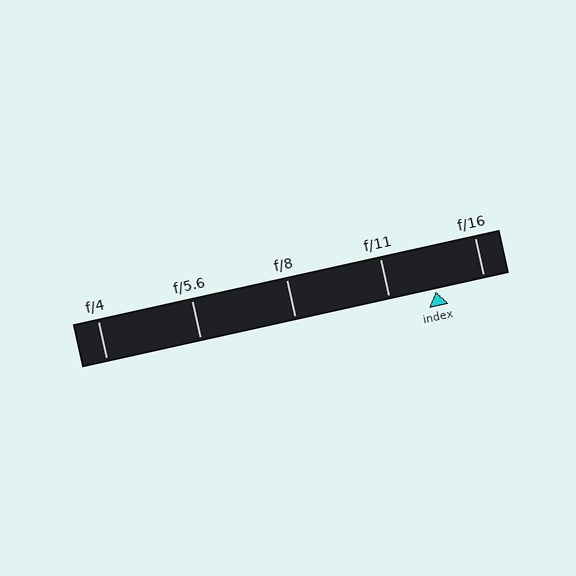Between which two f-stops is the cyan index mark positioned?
The index mark is between f/11 and f/16.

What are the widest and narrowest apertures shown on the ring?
The widest aperture shown is f/4 and the narrowest is f/16.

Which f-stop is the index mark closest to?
The index mark is closest to f/11.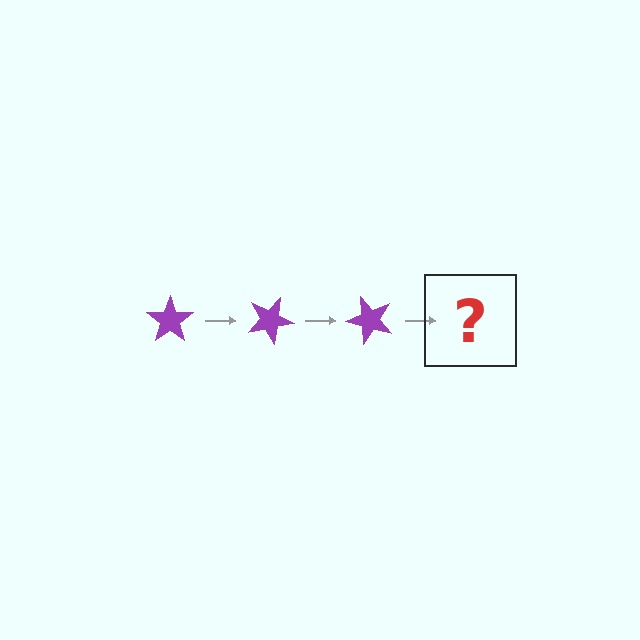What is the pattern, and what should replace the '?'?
The pattern is that the star rotates 25 degrees each step. The '?' should be a purple star rotated 75 degrees.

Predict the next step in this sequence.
The next step is a purple star rotated 75 degrees.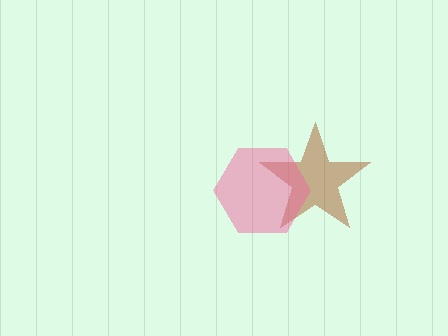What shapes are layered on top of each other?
The layered shapes are: a brown star, a pink hexagon.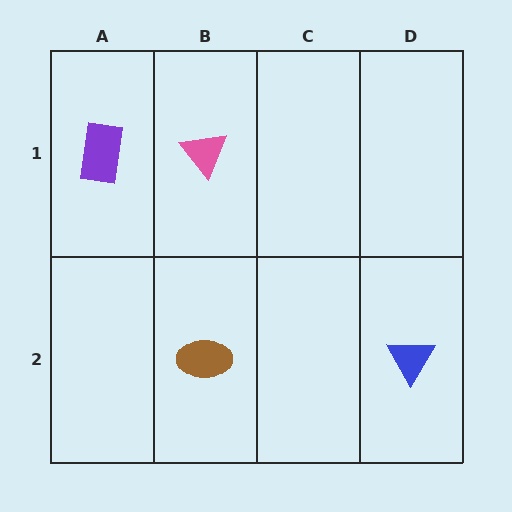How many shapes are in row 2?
2 shapes.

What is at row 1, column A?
A purple rectangle.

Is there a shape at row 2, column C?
No, that cell is empty.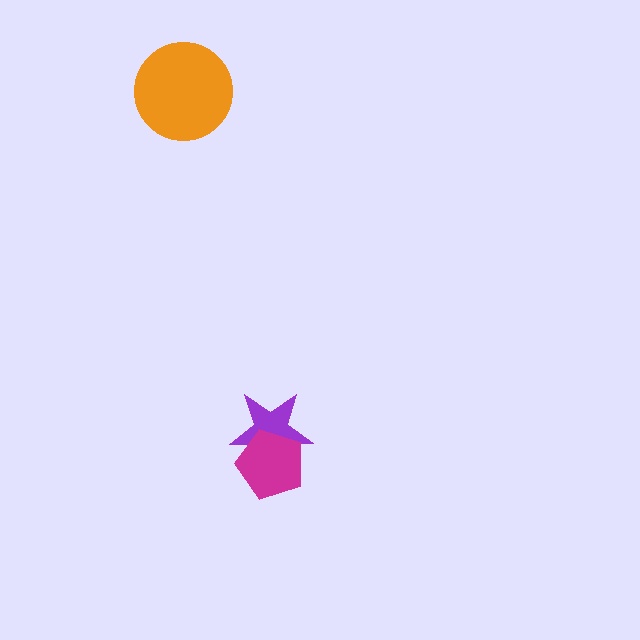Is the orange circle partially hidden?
No, no other shape covers it.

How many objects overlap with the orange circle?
0 objects overlap with the orange circle.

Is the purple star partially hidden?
Yes, it is partially covered by another shape.